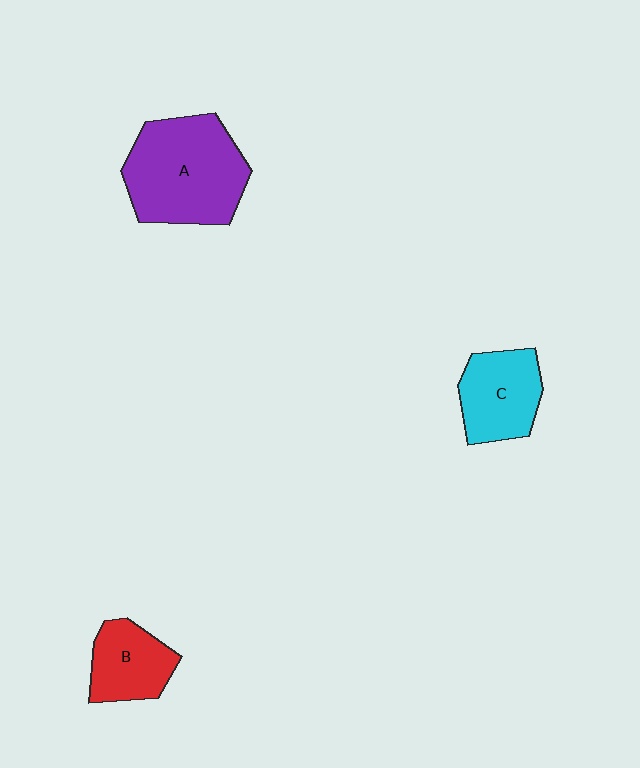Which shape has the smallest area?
Shape B (red).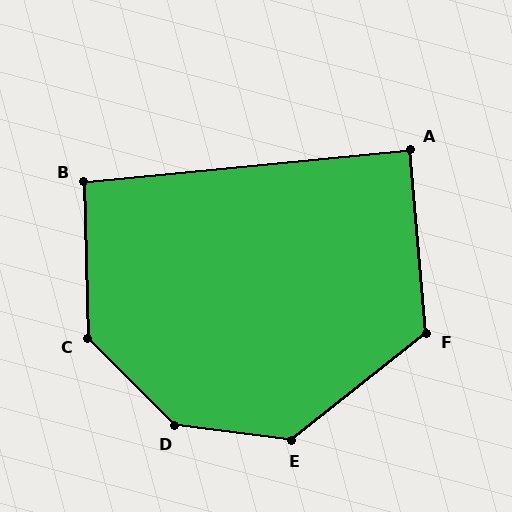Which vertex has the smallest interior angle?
A, at approximately 89 degrees.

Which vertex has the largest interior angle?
D, at approximately 143 degrees.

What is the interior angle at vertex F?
Approximately 123 degrees (obtuse).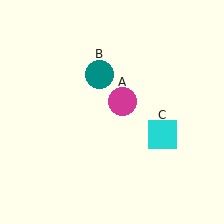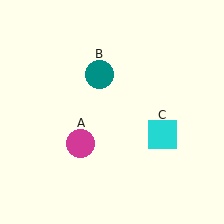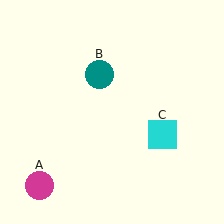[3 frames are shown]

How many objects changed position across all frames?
1 object changed position: magenta circle (object A).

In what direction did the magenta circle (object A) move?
The magenta circle (object A) moved down and to the left.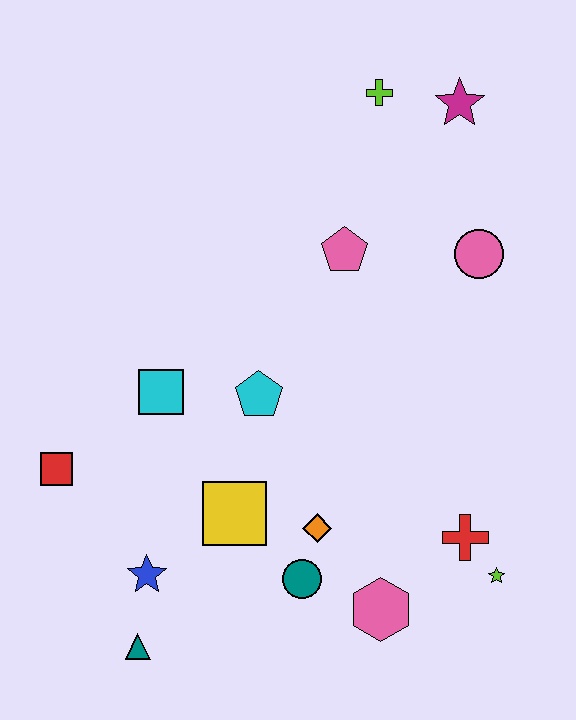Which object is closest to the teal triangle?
The blue star is closest to the teal triangle.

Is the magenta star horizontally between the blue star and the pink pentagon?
No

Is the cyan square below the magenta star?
Yes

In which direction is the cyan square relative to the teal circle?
The cyan square is above the teal circle.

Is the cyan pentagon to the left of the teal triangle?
No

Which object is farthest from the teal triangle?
The magenta star is farthest from the teal triangle.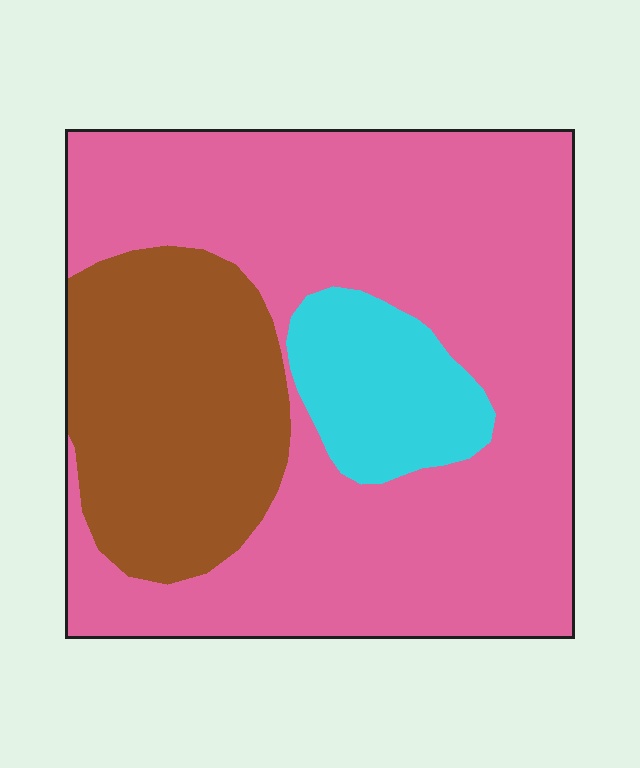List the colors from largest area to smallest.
From largest to smallest: pink, brown, cyan.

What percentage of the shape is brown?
Brown covers about 25% of the shape.